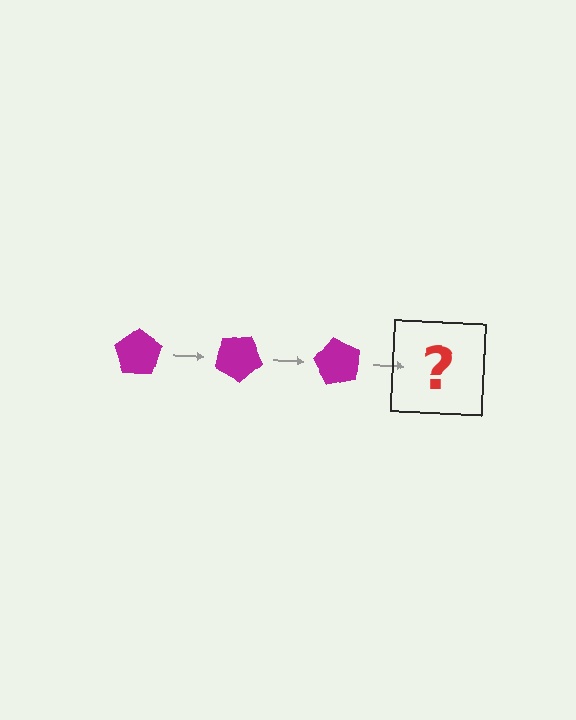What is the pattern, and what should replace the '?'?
The pattern is that the pentagon rotates 30 degrees each step. The '?' should be a magenta pentagon rotated 90 degrees.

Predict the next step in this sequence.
The next step is a magenta pentagon rotated 90 degrees.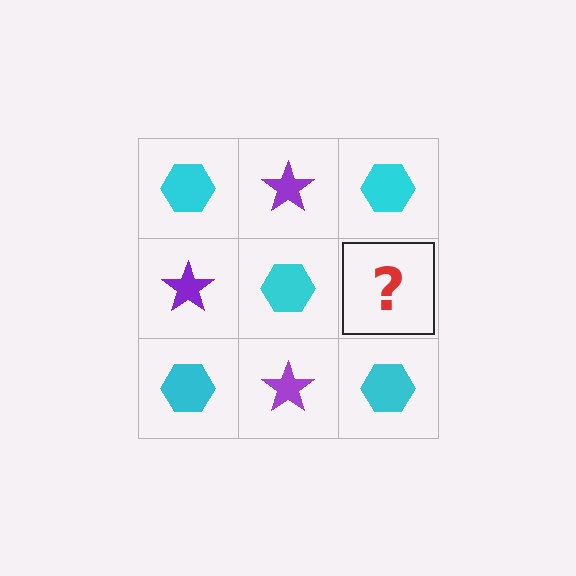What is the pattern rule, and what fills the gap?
The rule is that it alternates cyan hexagon and purple star in a checkerboard pattern. The gap should be filled with a purple star.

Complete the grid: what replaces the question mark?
The question mark should be replaced with a purple star.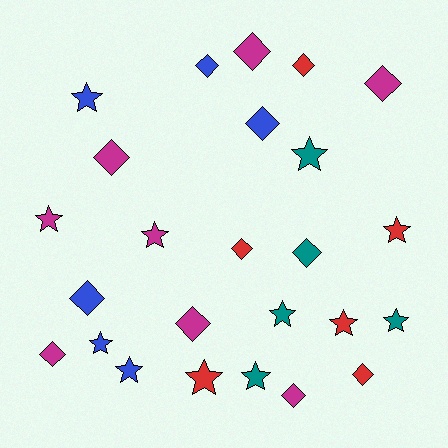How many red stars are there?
There are 3 red stars.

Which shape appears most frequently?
Diamond, with 13 objects.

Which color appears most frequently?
Magenta, with 8 objects.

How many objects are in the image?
There are 25 objects.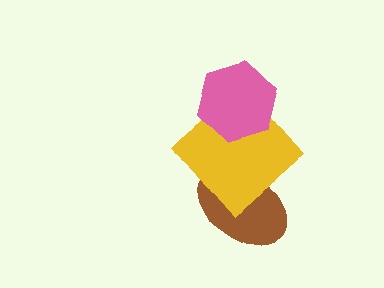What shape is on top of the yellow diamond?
The pink hexagon is on top of the yellow diamond.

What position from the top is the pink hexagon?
The pink hexagon is 1st from the top.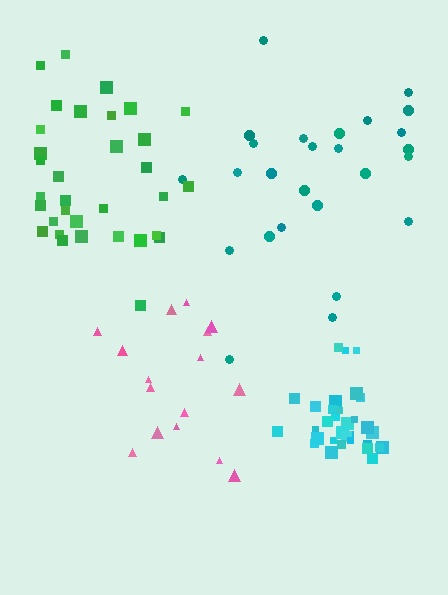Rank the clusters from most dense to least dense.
cyan, green, teal, pink.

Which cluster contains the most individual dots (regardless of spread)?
Cyan (35).